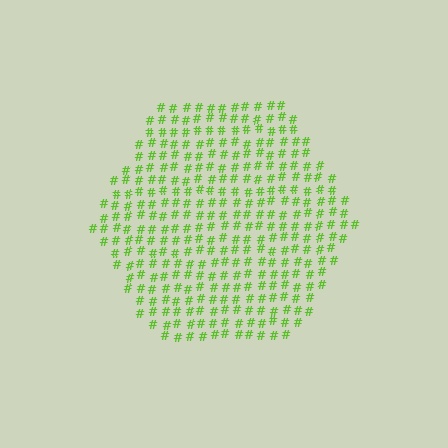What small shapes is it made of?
It is made of small hash symbols.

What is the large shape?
The large shape is a hexagon.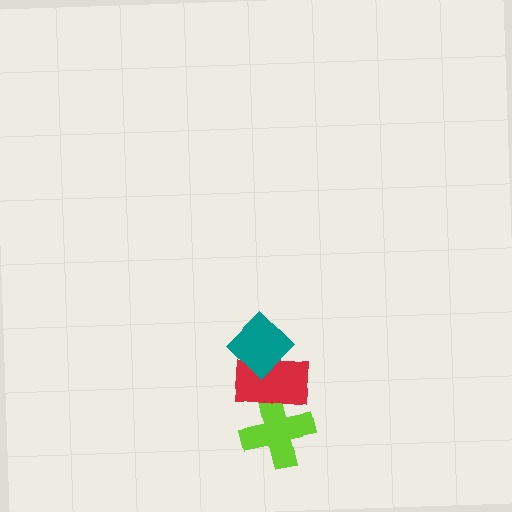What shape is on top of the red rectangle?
The teal diamond is on top of the red rectangle.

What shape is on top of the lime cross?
The red rectangle is on top of the lime cross.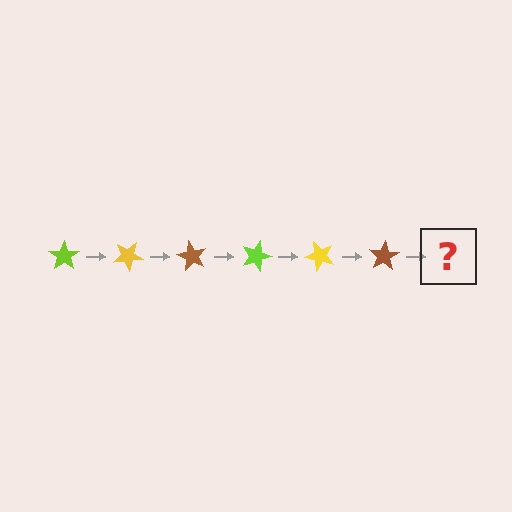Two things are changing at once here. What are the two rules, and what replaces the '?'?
The two rules are that it rotates 30 degrees each step and the color cycles through lime, yellow, and brown. The '?' should be a lime star, rotated 180 degrees from the start.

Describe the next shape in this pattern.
It should be a lime star, rotated 180 degrees from the start.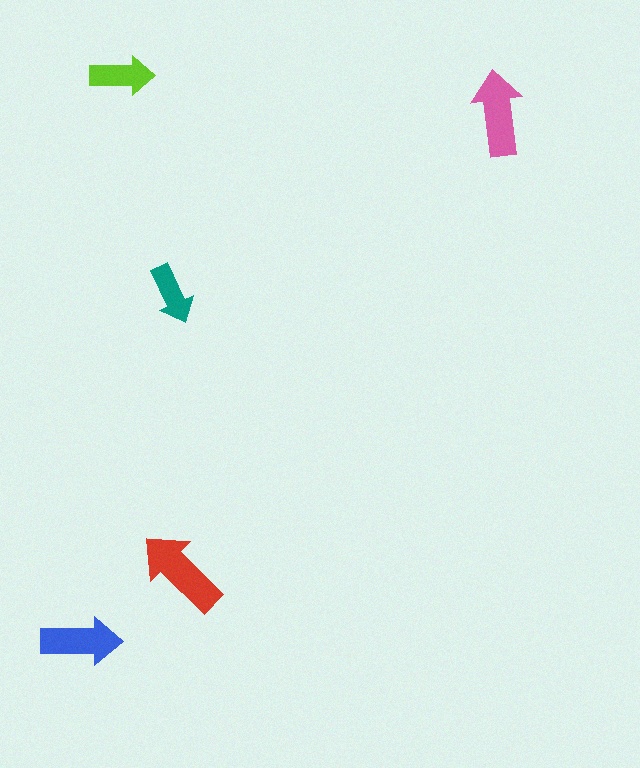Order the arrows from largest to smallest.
the red one, the pink one, the blue one, the lime one, the teal one.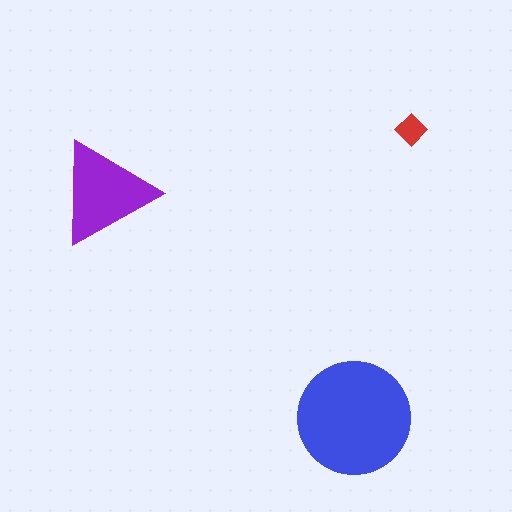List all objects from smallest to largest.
The red diamond, the purple triangle, the blue circle.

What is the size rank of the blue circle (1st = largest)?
1st.